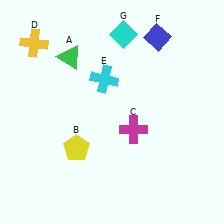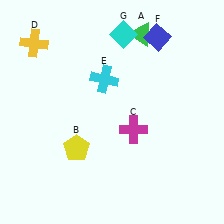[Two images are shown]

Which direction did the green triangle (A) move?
The green triangle (A) moved right.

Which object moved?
The green triangle (A) moved right.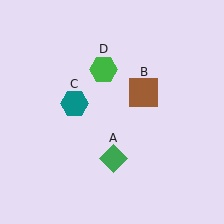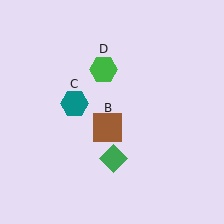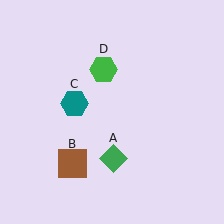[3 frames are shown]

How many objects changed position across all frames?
1 object changed position: brown square (object B).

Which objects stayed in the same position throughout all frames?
Green diamond (object A) and teal hexagon (object C) and green hexagon (object D) remained stationary.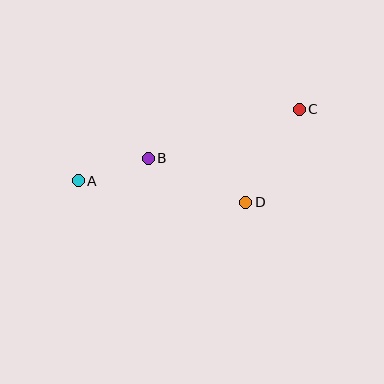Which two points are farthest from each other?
Points A and C are farthest from each other.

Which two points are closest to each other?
Points A and B are closest to each other.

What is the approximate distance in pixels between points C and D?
The distance between C and D is approximately 107 pixels.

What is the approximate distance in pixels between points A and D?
The distance between A and D is approximately 169 pixels.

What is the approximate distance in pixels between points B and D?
The distance between B and D is approximately 107 pixels.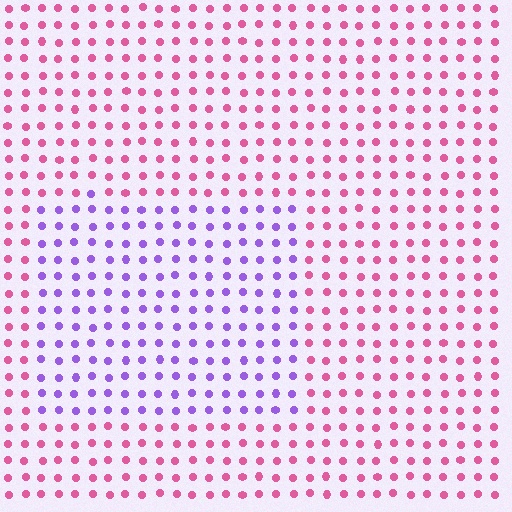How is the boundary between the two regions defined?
The boundary is defined purely by a slight shift in hue (about 61 degrees). Spacing, size, and orientation are identical on both sides.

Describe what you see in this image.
The image is filled with small pink elements in a uniform arrangement. A rectangle-shaped region is visible where the elements are tinted to a slightly different hue, forming a subtle color boundary.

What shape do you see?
I see a rectangle.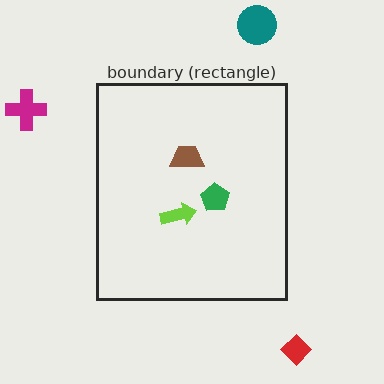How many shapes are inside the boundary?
3 inside, 3 outside.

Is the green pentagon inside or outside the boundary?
Inside.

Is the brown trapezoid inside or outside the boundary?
Inside.